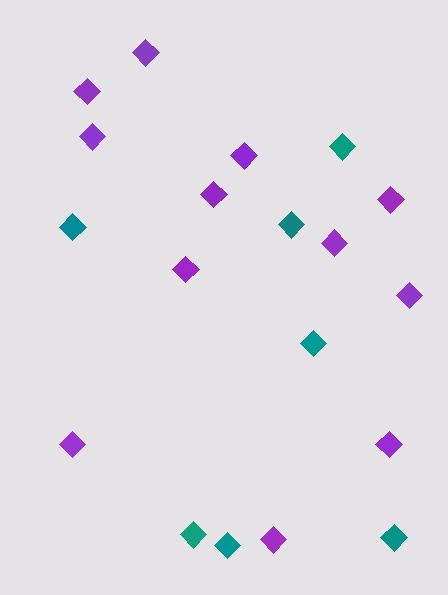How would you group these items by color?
There are 2 groups: one group of purple diamonds (12) and one group of teal diamonds (7).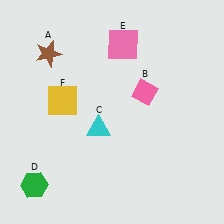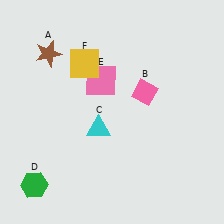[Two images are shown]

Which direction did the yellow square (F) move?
The yellow square (F) moved up.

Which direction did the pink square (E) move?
The pink square (E) moved down.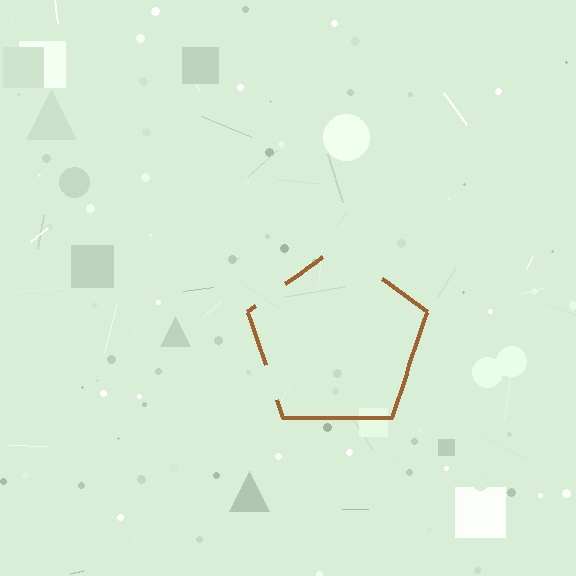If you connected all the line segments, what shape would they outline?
They would outline a pentagon.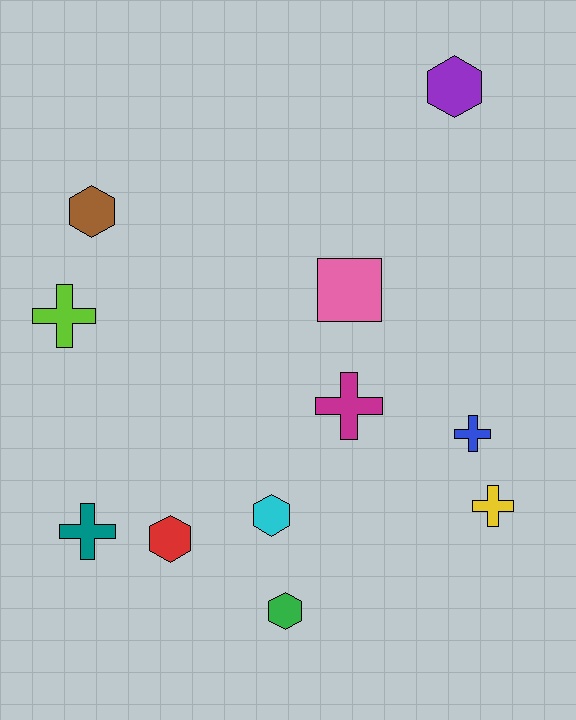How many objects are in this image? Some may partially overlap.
There are 11 objects.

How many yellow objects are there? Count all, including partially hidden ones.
There is 1 yellow object.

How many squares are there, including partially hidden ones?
There is 1 square.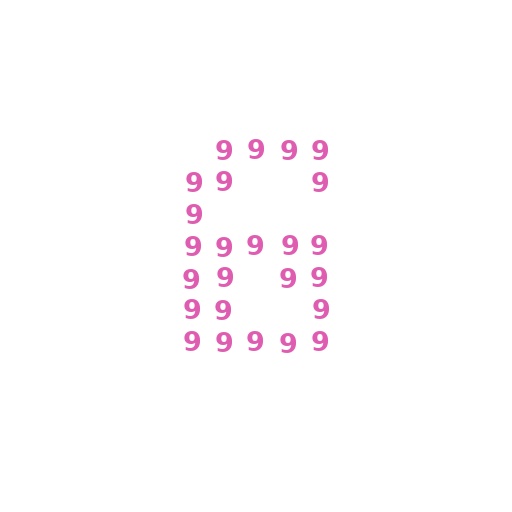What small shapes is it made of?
It is made of small digit 9's.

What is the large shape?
The large shape is the digit 6.